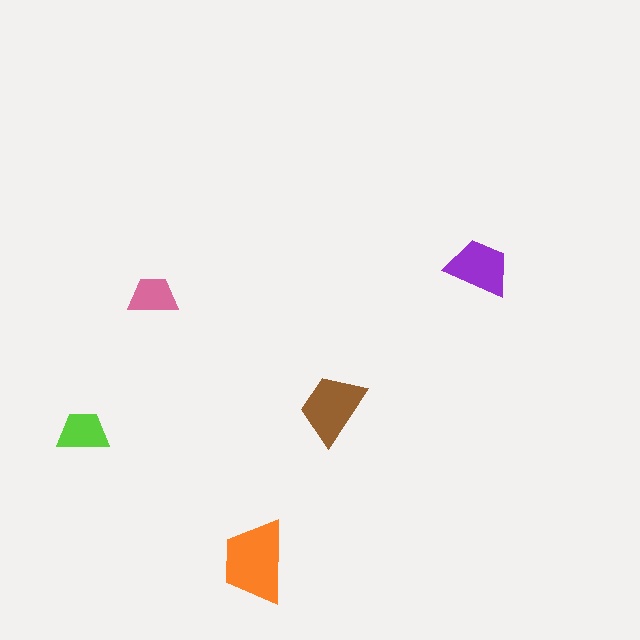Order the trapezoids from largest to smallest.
the orange one, the brown one, the purple one, the lime one, the pink one.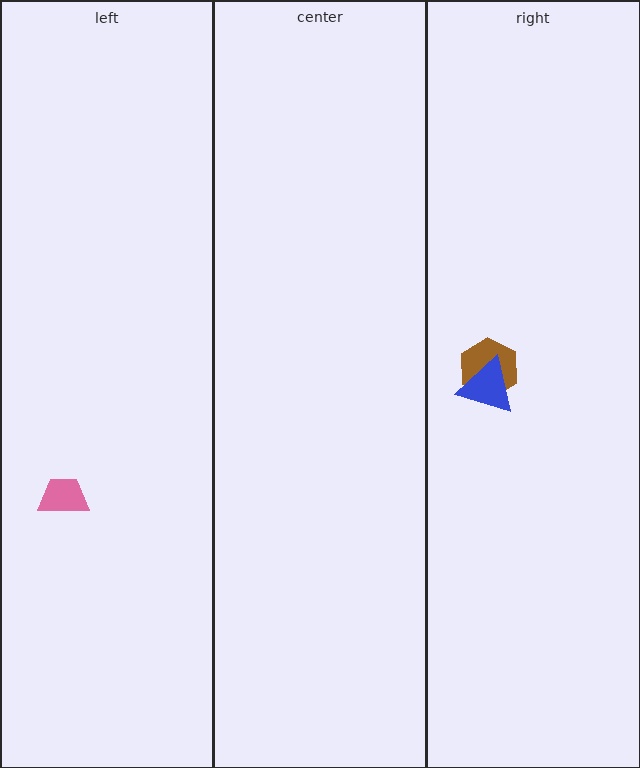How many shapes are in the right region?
2.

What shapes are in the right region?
The brown hexagon, the blue triangle.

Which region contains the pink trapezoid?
The left region.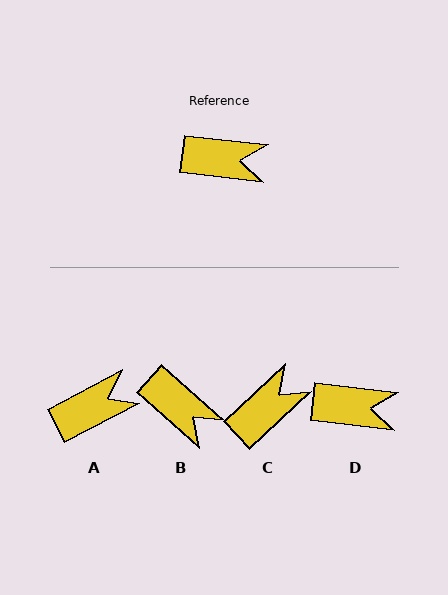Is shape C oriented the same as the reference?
No, it is off by about 50 degrees.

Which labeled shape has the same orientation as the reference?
D.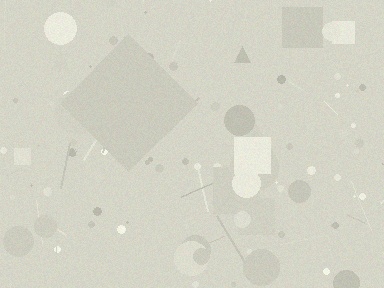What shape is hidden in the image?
A diamond is hidden in the image.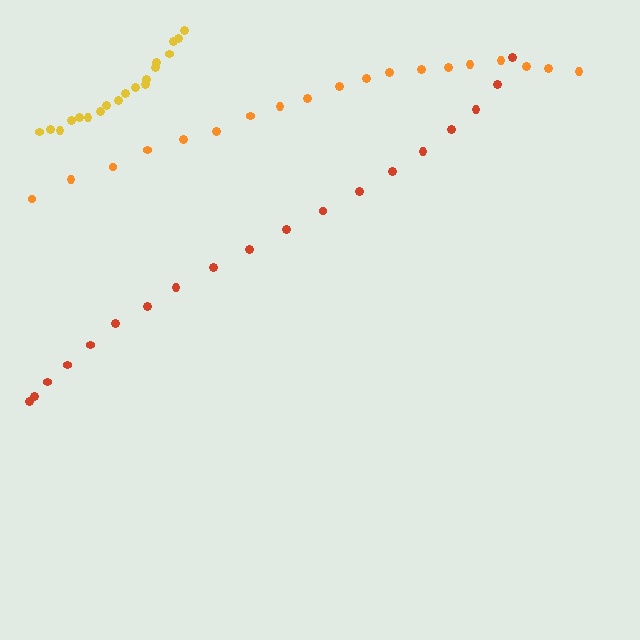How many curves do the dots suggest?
There are 3 distinct paths.